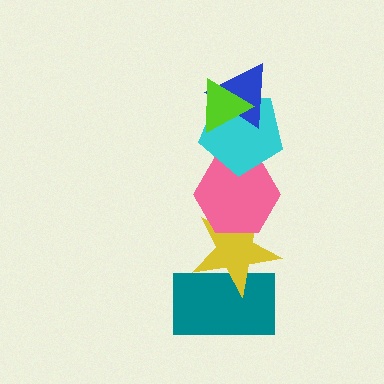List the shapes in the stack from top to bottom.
From top to bottom: the lime triangle, the blue triangle, the cyan pentagon, the pink hexagon, the yellow star, the teal rectangle.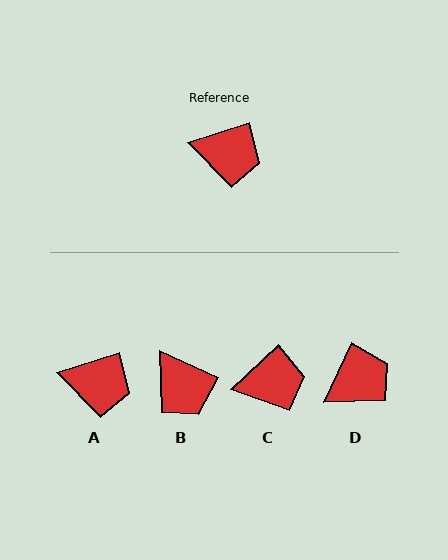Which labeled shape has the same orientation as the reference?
A.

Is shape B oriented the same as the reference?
No, it is off by about 43 degrees.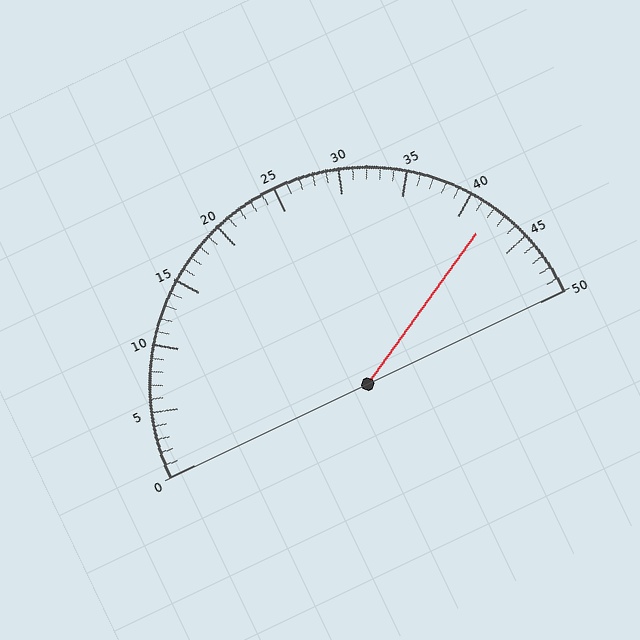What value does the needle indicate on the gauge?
The needle indicates approximately 42.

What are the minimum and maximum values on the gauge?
The gauge ranges from 0 to 50.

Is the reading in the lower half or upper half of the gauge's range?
The reading is in the upper half of the range (0 to 50).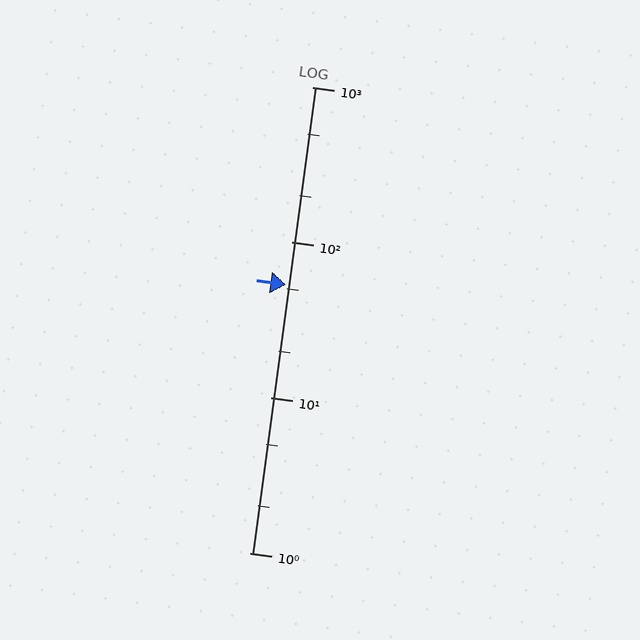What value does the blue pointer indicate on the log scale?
The pointer indicates approximately 53.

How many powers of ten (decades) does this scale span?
The scale spans 3 decades, from 1 to 1000.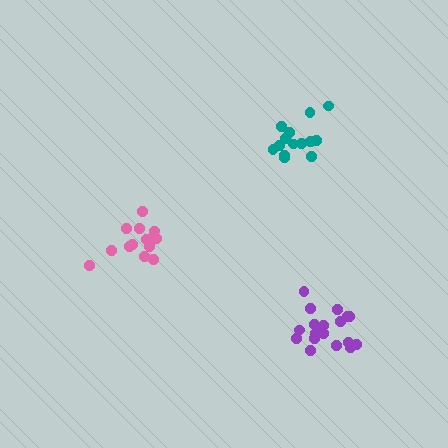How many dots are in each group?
Group 1: 14 dots, Group 2: 14 dots, Group 3: 19 dots (47 total).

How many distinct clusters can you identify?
There are 3 distinct clusters.